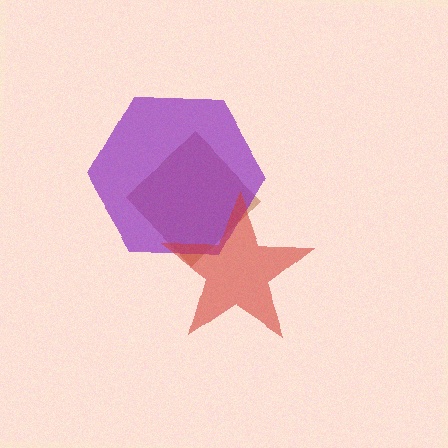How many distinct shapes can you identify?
There are 3 distinct shapes: a brown diamond, a purple hexagon, a red star.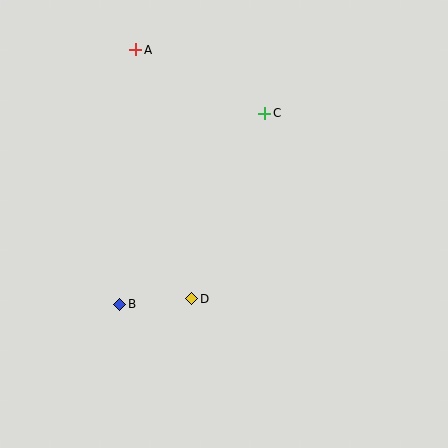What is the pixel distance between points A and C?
The distance between A and C is 144 pixels.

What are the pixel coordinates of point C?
Point C is at (265, 113).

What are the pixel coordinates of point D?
Point D is at (192, 299).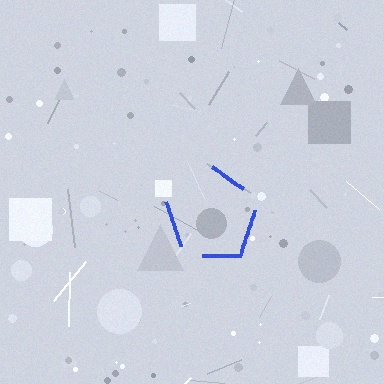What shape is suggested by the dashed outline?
The dashed outline suggests a pentagon.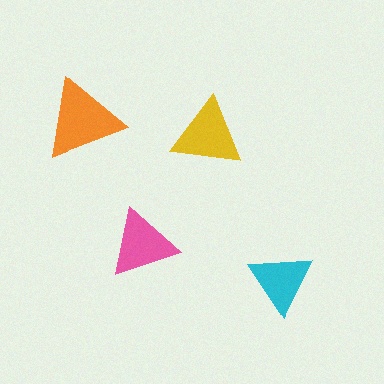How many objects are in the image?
There are 4 objects in the image.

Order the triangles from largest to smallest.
the orange one, the yellow one, the pink one, the cyan one.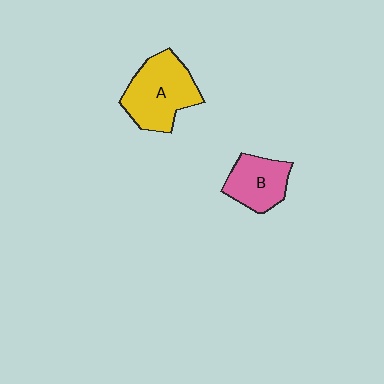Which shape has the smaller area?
Shape B (pink).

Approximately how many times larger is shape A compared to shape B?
Approximately 1.5 times.